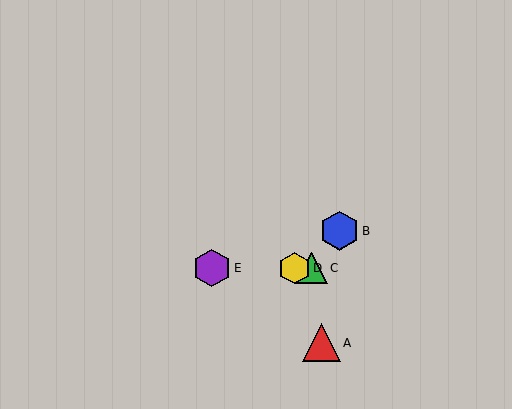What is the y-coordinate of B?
Object B is at y≈231.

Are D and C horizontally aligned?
Yes, both are at y≈268.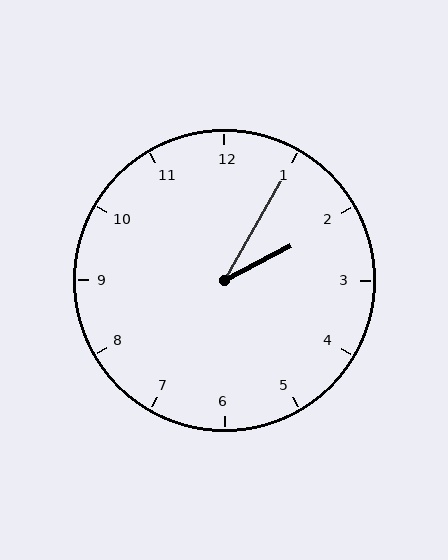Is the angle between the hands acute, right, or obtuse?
It is acute.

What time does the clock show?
2:05.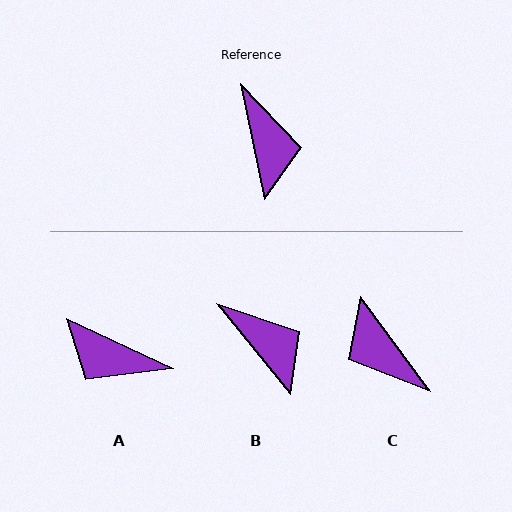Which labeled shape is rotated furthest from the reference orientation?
C, about 155 degrees away.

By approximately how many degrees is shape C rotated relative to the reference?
Approximately 155 degrees clockwise.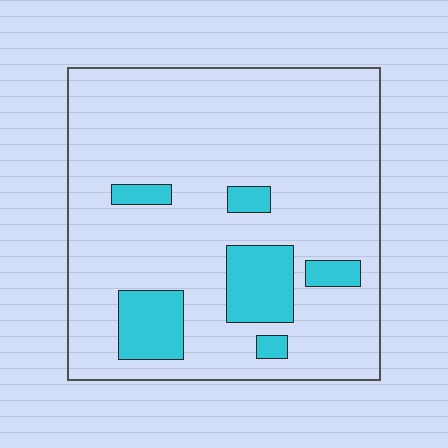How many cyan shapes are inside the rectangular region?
6.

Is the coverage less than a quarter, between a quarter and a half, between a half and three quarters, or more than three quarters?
Less than a quarter.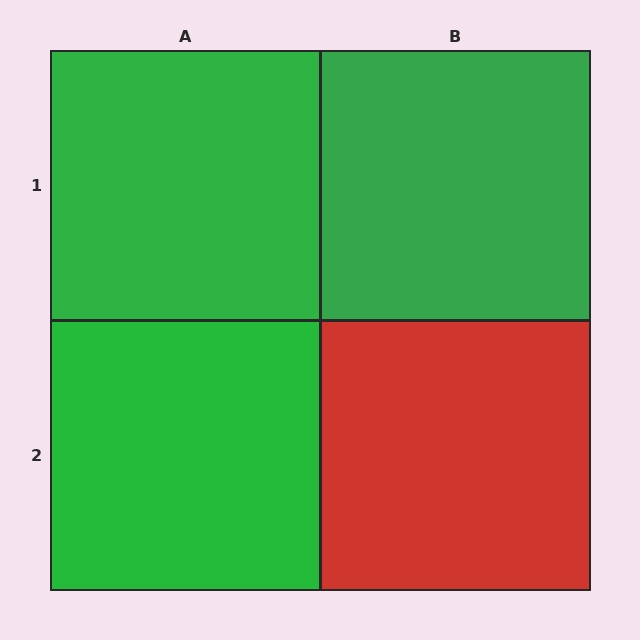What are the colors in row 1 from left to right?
Green, green.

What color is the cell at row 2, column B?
Red.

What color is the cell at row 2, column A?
Green.